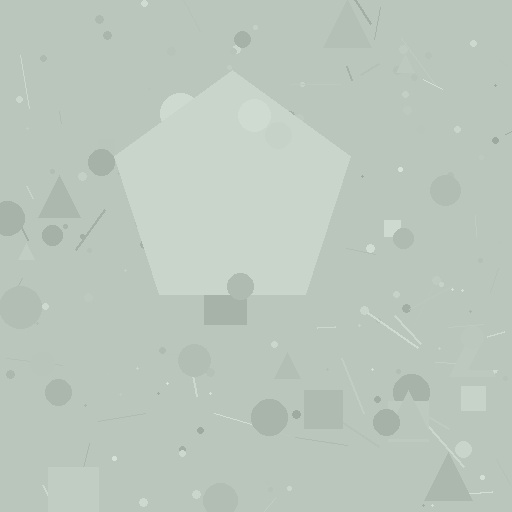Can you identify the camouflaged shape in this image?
The camouflaged shape is a pentagon.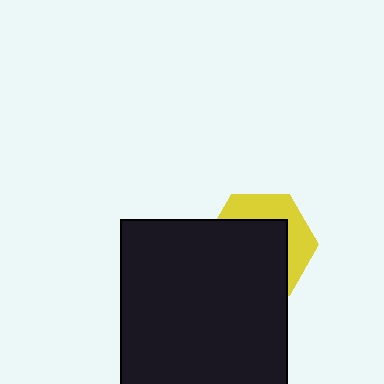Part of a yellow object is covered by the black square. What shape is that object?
It is a hexagon.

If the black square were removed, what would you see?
You would see the complete yellow hexagon.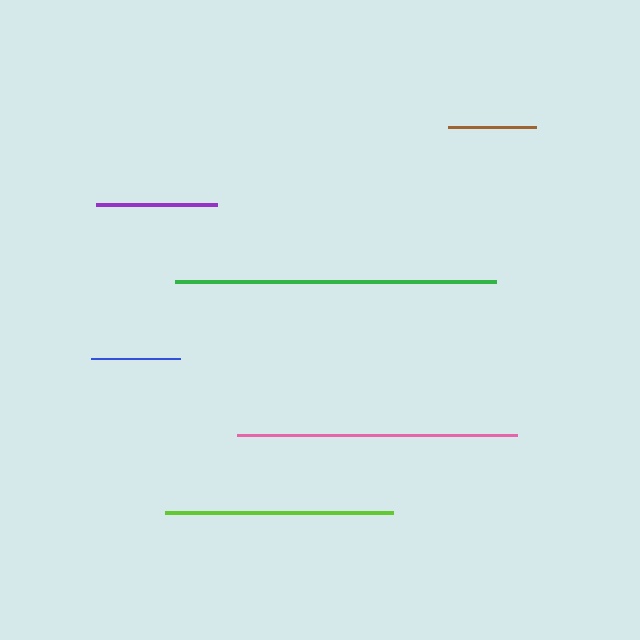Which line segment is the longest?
The green line is the longest at approximately 321 pixels.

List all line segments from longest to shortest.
From longest to shortest: green, pink, lime, purple, blue, brown.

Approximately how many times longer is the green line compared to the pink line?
The green line is approximately 1.1 times the length of the pink line.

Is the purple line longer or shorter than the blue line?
The purple line is longer than the blue line.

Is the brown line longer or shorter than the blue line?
The blue line is longer than the brown line.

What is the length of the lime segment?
The lime segment is approximately 228 pixels long.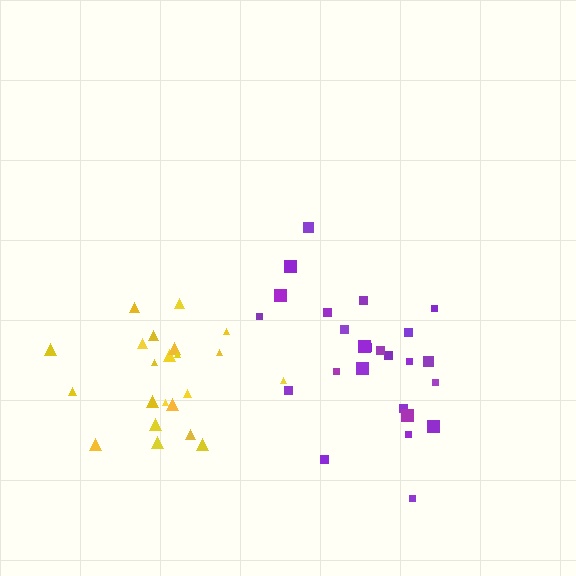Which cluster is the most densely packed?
Yellow.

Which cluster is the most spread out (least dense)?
Purple.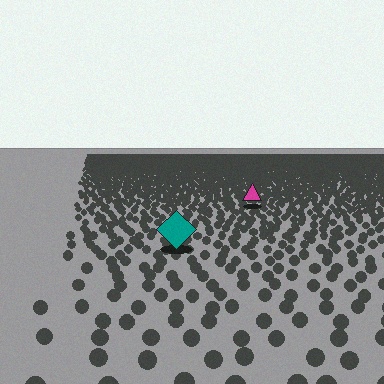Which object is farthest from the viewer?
The magenta triangle is farthest from the viewer. It appears smaller and the ground texture around it is denser.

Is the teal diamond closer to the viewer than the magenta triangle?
Yes. The teal diamond is closer — you can tell from the texture gradient: the ground texture is coarser near it.